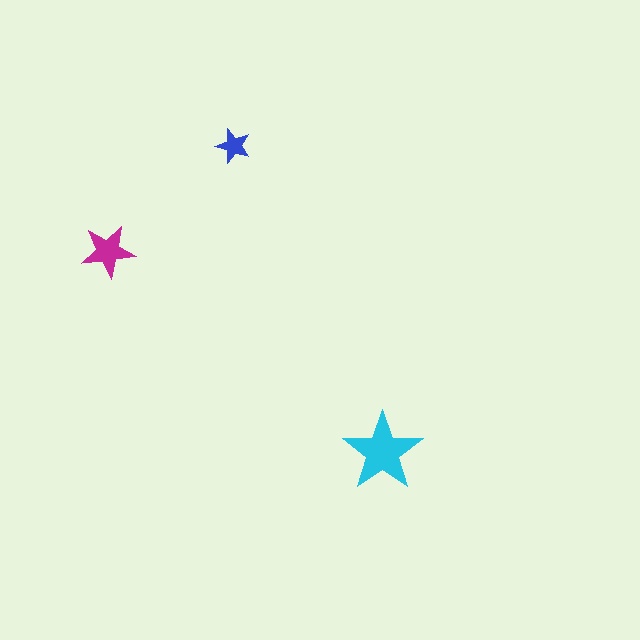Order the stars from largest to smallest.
the cyan one, the magenta one, the blue one.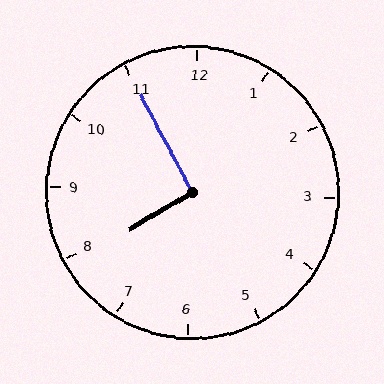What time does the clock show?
7:55.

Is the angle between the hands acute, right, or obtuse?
It is right.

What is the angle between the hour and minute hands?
Approximately 92 degrees.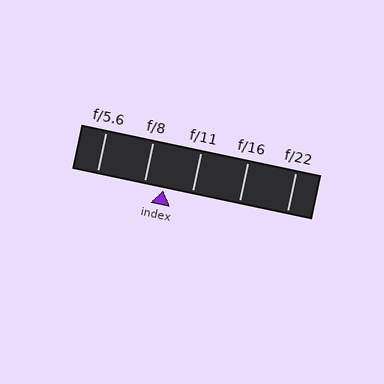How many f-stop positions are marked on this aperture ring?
There are 5 f-stop positions marked.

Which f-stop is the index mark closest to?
The index mark is closest to f/8.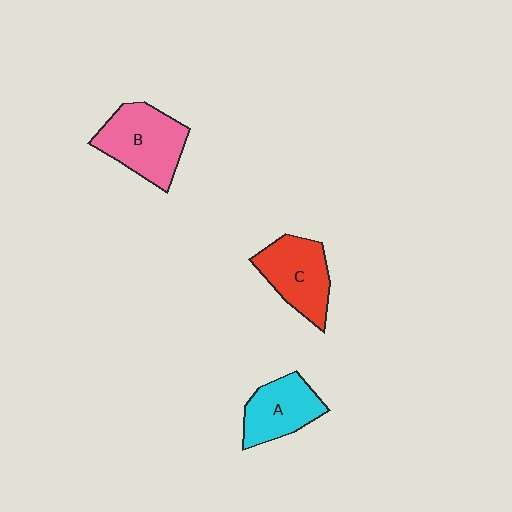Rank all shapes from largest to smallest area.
From largest to smallest: B (pink), C (red), A (cyan).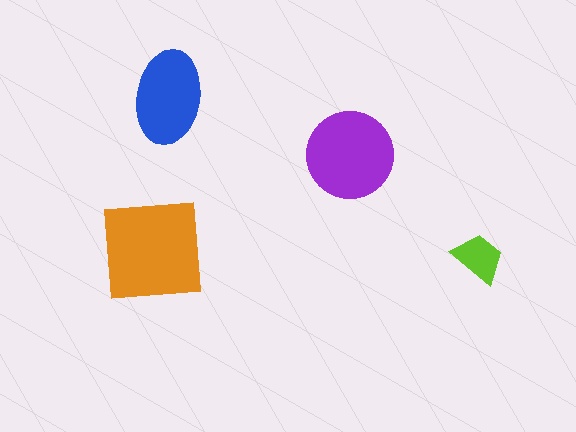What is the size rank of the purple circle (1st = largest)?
2nd.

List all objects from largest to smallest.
The orange square, the purple circle, the blue ellipse, the lime trapezoid.